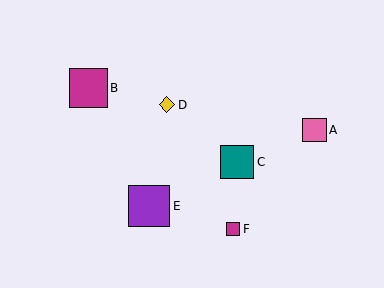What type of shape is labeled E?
Shape E is a purple square.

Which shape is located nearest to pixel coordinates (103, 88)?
The magenta square (labeled B) at (88, 88) is nearest to that location.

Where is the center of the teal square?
The center of the teal square is at (237, 162).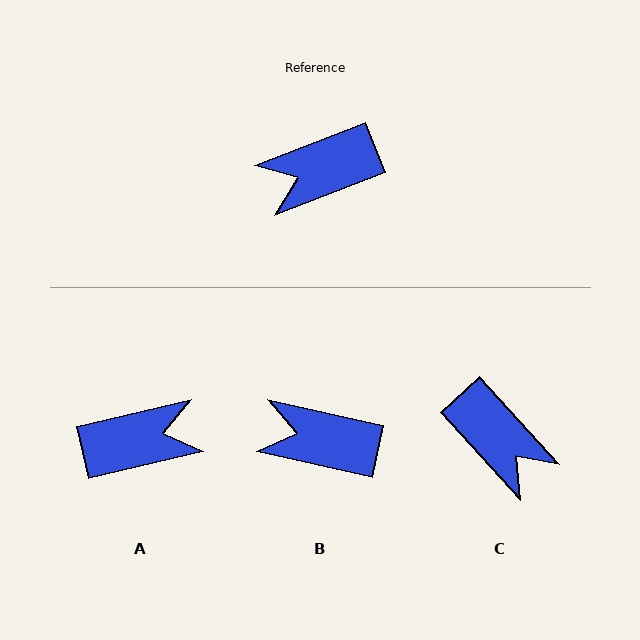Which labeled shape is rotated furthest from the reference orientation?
A, about 172 degrees away.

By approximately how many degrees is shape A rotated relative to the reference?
Approximately 172 degrees counter-clockwise.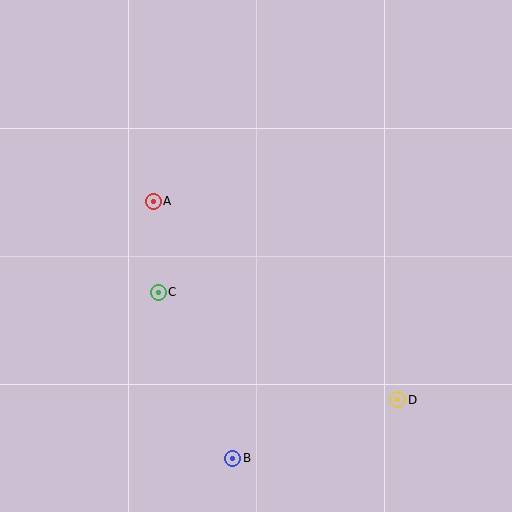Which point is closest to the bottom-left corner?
Point B is closest to the bottom-left corner.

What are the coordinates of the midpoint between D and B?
The midpoint between D and B is at (315, 429).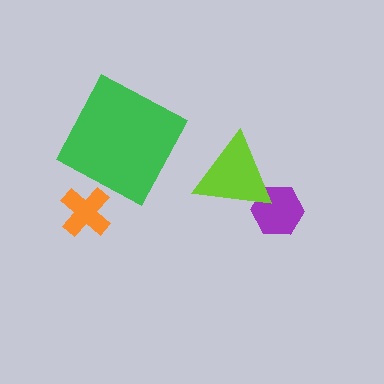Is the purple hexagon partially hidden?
Yes, it is partially covered by another shape.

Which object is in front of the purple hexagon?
The lime triangle is in front of the purple hexagon.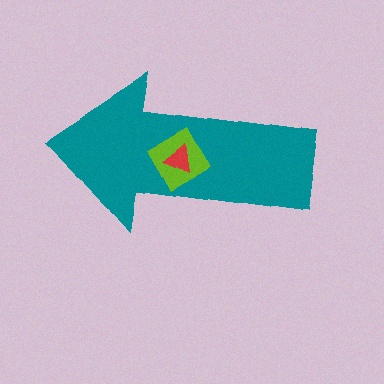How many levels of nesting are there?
3.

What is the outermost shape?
The teal arrow.